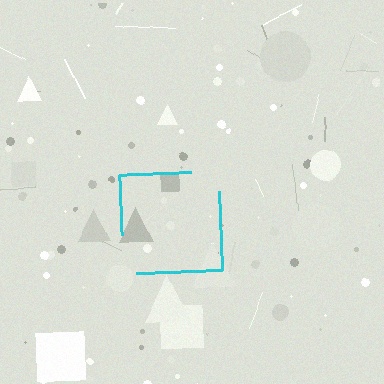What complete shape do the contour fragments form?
The contour fragments form a square.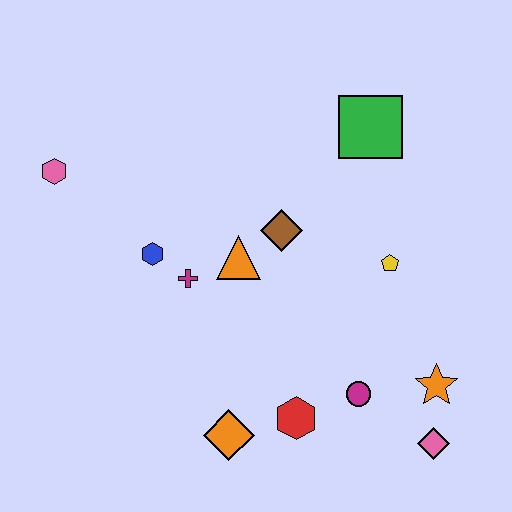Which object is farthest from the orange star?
The pink hexagon is farthest from the orange star.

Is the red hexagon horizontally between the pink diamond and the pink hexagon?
Yes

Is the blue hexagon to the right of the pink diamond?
No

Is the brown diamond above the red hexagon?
Yes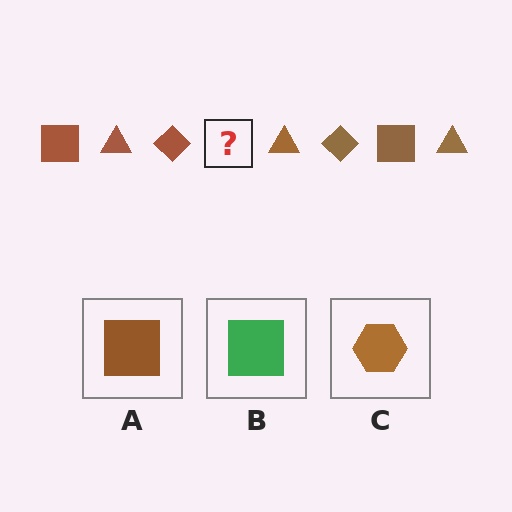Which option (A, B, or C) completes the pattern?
A.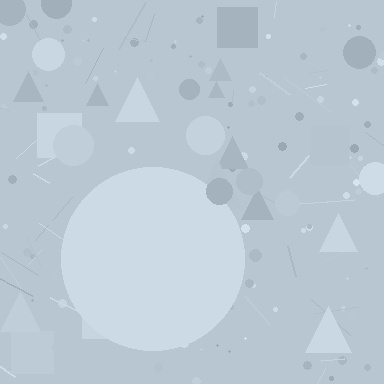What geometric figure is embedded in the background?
A circle is embedded in the background.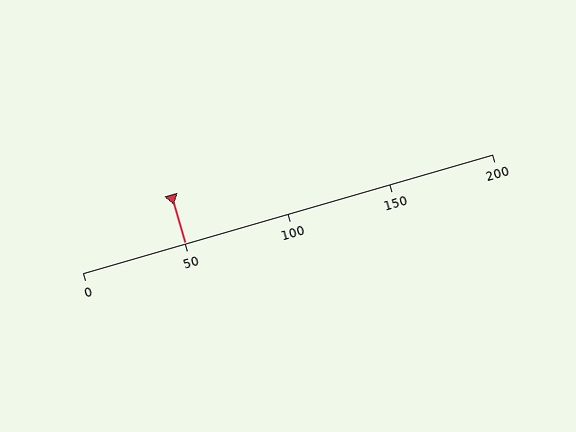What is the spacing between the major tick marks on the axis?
The major ticks are spaced 50 apart.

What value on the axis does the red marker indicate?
The marker indicates approximately 50.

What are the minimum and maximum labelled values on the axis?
The axis runs from 0 to 200.